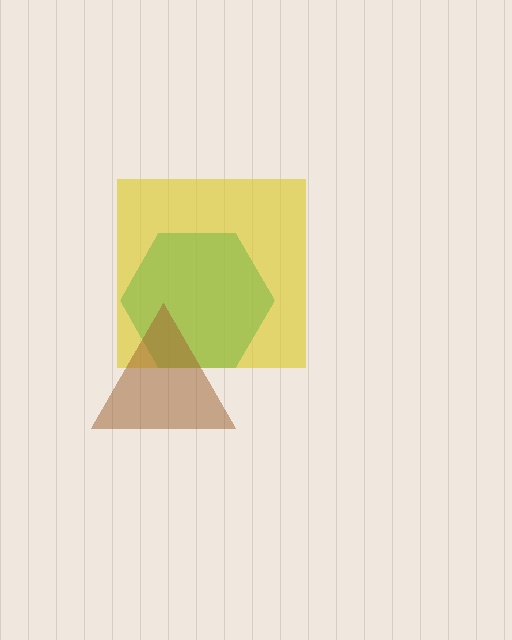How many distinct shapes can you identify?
There are 3 distinct shapes: a teal hexagon, a yellow square, a brown triangle.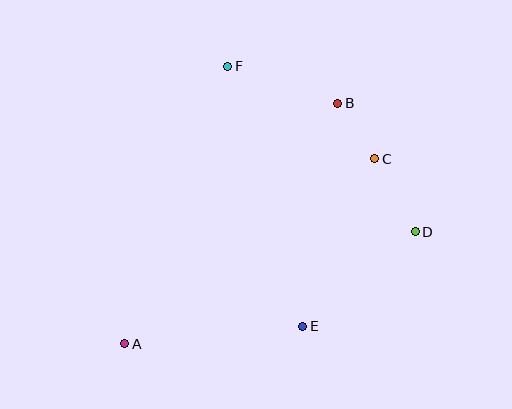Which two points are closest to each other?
Points B and C are closest to each other.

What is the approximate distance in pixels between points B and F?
The distance between B and F is approximately 116 pixels.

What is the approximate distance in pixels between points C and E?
The distance between C and E is approximately 182 pixels.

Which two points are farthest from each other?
Points A and B are farthest from each other.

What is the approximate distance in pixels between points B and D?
The distance between B and D is approximately 150 pixels.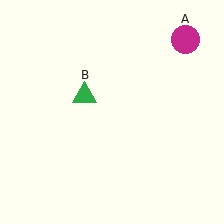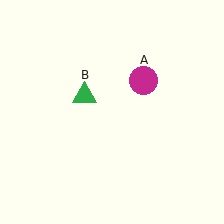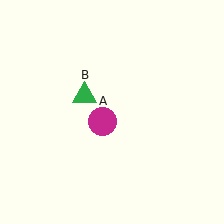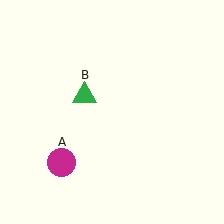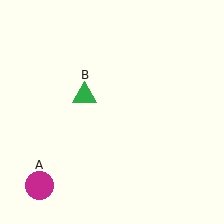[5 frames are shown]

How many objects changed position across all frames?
1 object changed position: magenta circle (object A).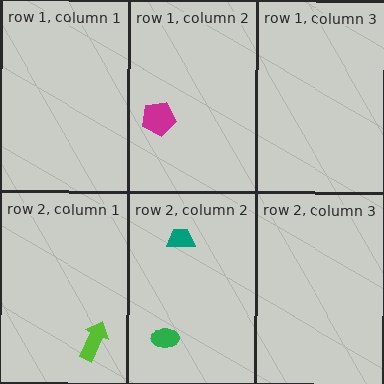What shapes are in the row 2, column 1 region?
The lime arrow.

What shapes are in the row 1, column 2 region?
The magenta pentagon.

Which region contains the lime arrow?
The row 2, column 1 region.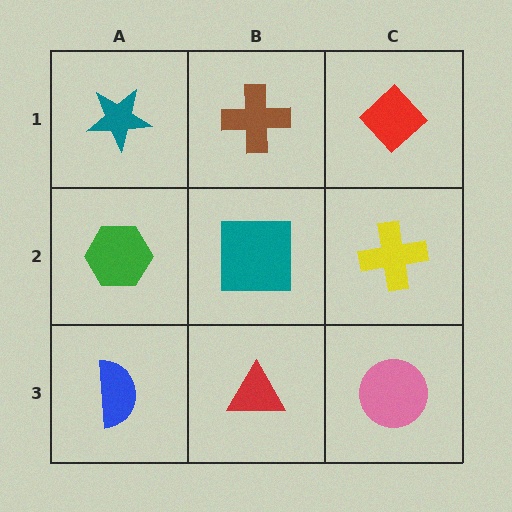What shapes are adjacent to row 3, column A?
A green hexagon (row 2, column A), a red triangle (row 3, column B).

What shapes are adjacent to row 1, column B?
A teal square (row 2, column B), a teal star (row 1, column A), a red diamond (row 1, column C).